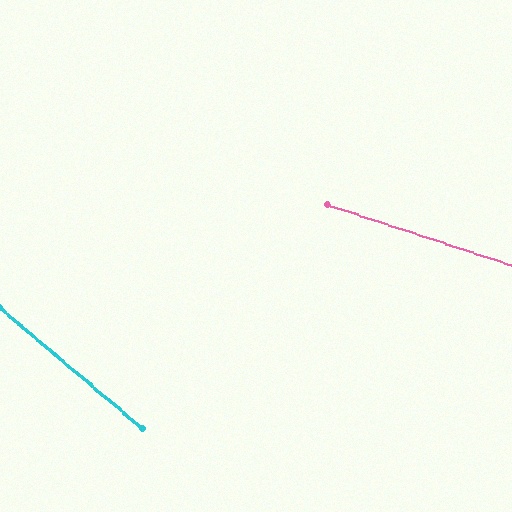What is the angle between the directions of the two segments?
Approximately 22 degrees.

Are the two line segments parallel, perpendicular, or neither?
Neither parallel nor perpendicular — they differ by about 22°.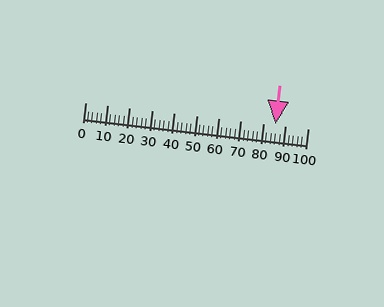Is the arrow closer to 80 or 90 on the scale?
The arrow is closer to 90.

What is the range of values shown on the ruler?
The ruler shows values from 0 to 100.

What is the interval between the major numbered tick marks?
The major tick marks are spaced 10 units apart.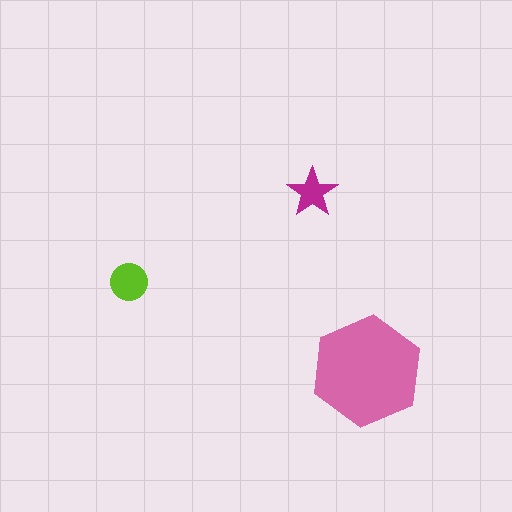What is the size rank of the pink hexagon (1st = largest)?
1st.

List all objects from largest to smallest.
The pink hexagon, the lime circle, the magenta star.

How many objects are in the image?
There are 3 objects in the image.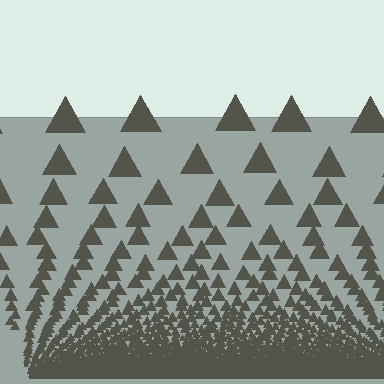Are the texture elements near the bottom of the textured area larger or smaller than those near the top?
Smaller. The gradient is inverted — elements near the bottom are smaller and denser.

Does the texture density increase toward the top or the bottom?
Density increases toward the bottom.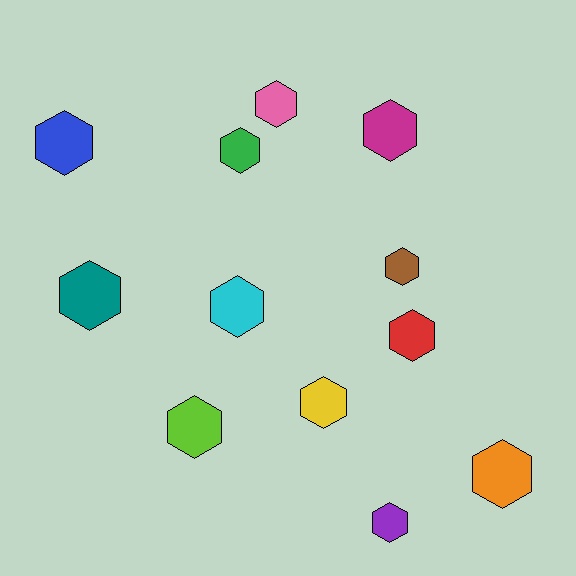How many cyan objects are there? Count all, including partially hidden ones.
There is 1 cyan object.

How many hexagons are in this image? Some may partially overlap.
There are 12 hexagons.